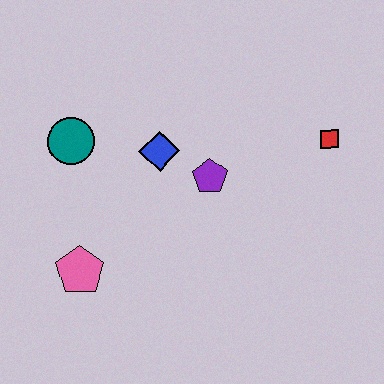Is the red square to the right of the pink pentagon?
Yes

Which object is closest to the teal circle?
The blue diamond is closest to the teal circle.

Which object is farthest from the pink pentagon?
The red square is farthest from the pink pentagon.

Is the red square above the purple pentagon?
Yes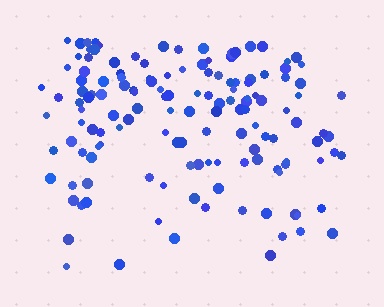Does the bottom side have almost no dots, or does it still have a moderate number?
Still a moderate number, just noticeably fewer than the top.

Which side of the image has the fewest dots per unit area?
The bottom.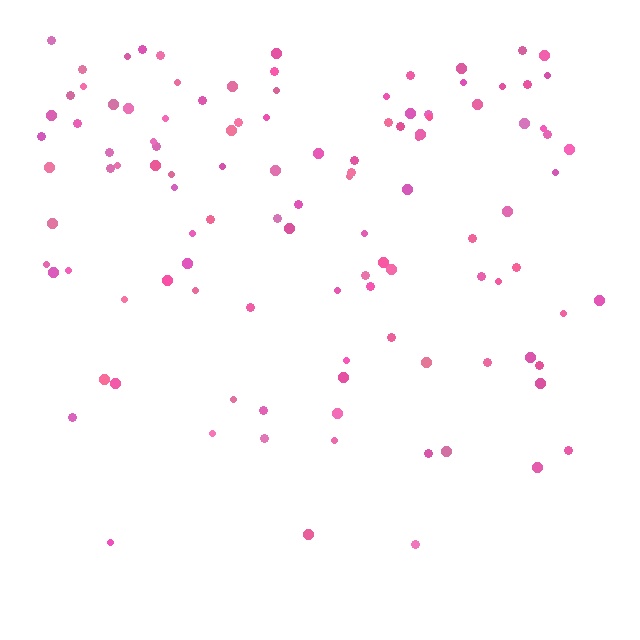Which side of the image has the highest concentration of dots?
The top.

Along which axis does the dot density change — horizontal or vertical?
Vertical.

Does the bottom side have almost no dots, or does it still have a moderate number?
Still a moderate number, just noticeably fewer than the top.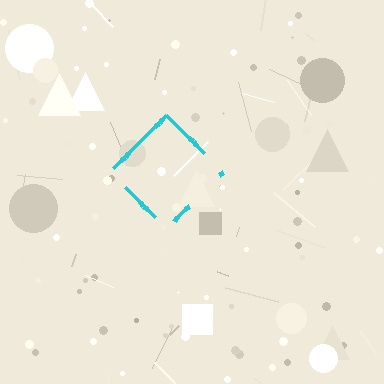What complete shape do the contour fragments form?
The contour fragments form a diamond.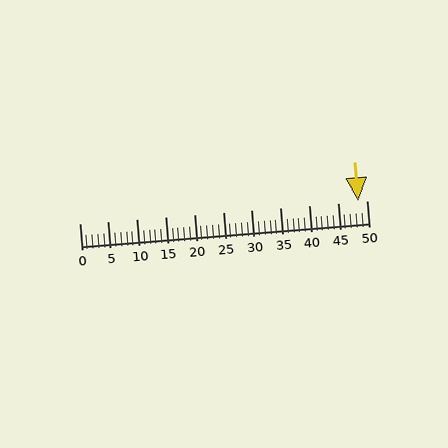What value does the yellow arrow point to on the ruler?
The yellow arrow points to approximately 48.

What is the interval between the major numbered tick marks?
The major tick marks are spaced 5 units apart.